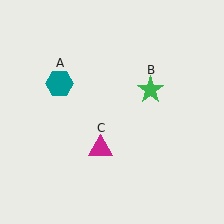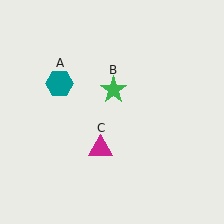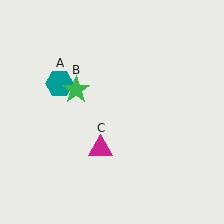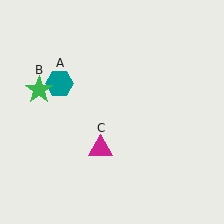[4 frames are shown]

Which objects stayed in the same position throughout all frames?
Teal hexagon (object A) and magenta triangle (object C) remained stationary.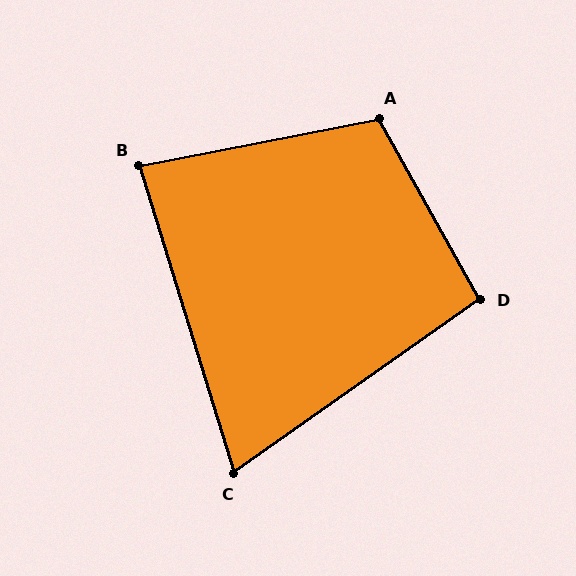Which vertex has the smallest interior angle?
C, at approximately 72 degrees.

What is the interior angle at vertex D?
Approximately 96 degrees (obtuse).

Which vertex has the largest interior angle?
A, at approximately 108 degrees.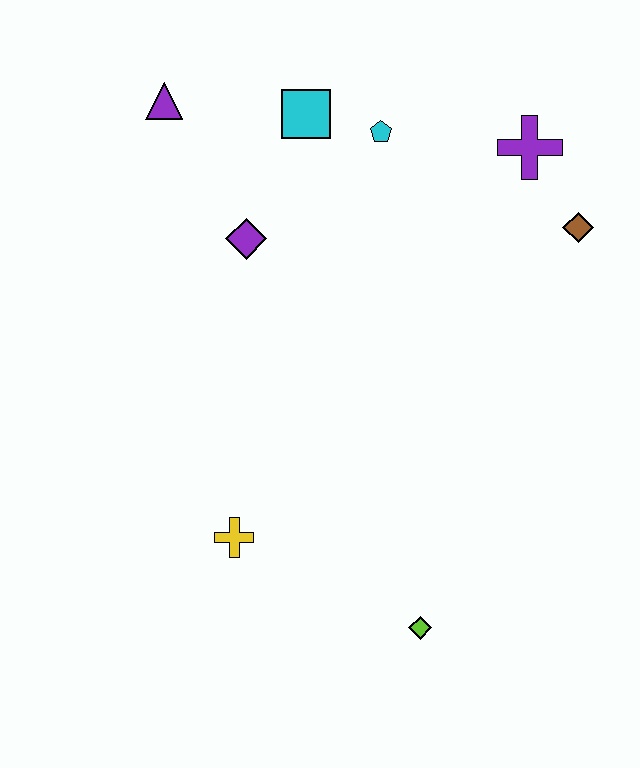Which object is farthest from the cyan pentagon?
The lime diamond is farthest from the cyan pentagon.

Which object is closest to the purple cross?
The brown diamond is closest to the purple cross.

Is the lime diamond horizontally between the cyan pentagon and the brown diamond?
Yes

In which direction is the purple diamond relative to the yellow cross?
The purple diamond is above the yellow cross.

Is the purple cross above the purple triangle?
No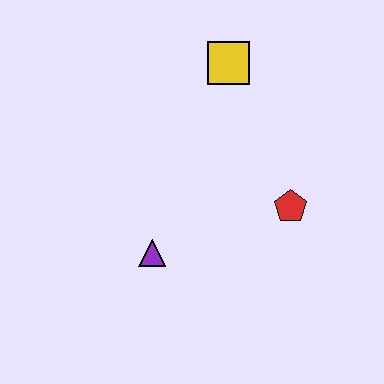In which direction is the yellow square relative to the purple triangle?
The yellow square is above the purple triangle.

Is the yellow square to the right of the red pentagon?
No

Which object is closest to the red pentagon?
The purple triangle is closest to the red pentagon.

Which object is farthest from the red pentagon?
The yellow square is farthest from the red pentagon.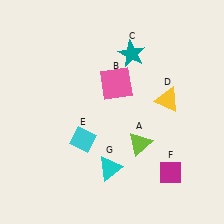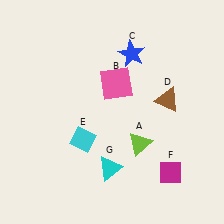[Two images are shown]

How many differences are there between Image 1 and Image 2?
There are 2 differences between the two images.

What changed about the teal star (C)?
In Image 1, C is teal. In Image 2, it changed to blue.